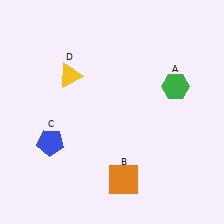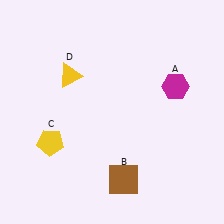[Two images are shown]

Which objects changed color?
A changed from green to magenta. B changed from orange to brown. C changed from blue to yellow.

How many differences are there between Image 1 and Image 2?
There are 3 differences between the two images.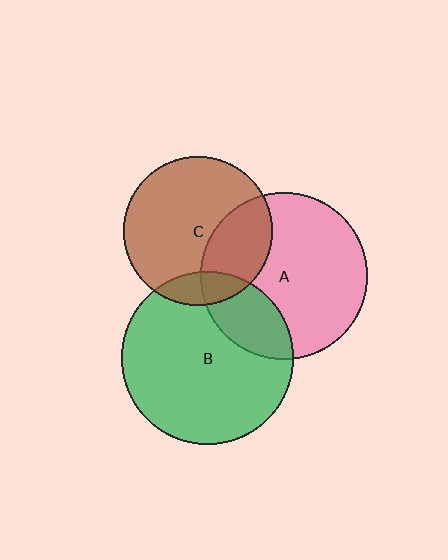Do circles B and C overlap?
Yes.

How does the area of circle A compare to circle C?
Approximately 1.3 times.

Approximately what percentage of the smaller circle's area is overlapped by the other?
Approximately 15%.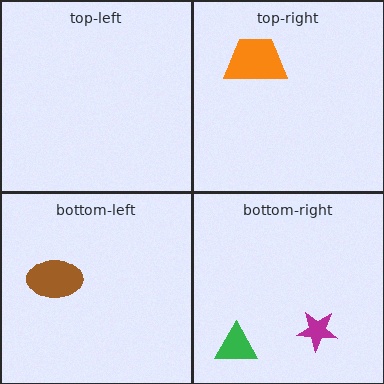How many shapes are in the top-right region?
1.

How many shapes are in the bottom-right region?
2.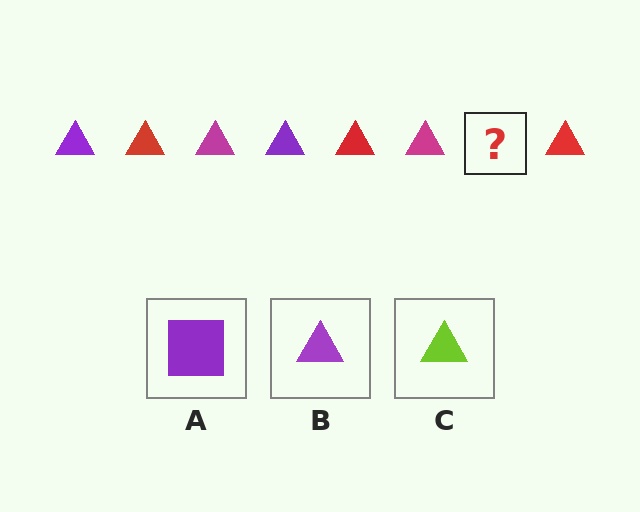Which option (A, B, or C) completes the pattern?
B.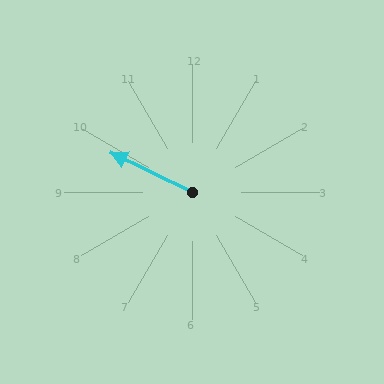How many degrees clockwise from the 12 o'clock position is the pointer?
Approximately 296 degrees.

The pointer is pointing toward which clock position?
Roughly 10 o'clock.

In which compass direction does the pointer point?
Northwest.